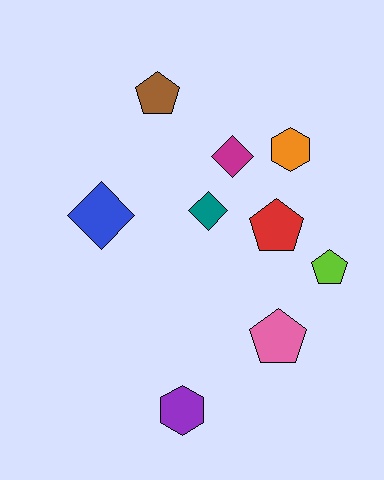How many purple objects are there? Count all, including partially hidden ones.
There is 1 purple object.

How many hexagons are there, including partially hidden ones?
There are 2 hexagons.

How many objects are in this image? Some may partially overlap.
There are 9 objects.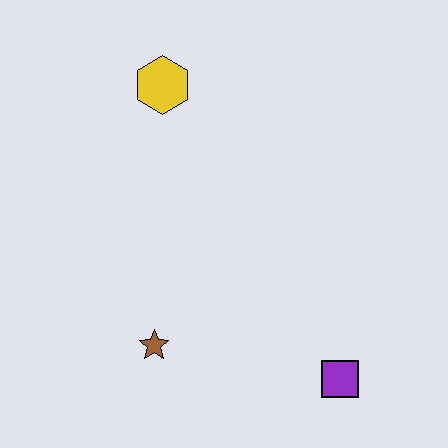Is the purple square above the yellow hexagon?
No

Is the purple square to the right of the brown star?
Yes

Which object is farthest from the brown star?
The yellow hexagon is farthest from the brown star.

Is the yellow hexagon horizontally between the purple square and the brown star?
Yes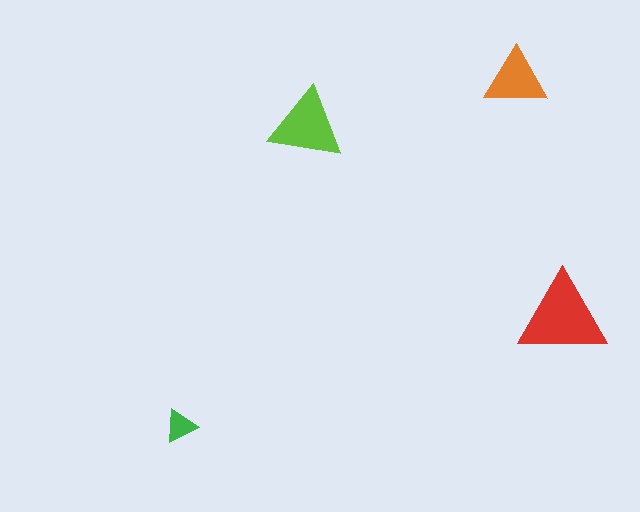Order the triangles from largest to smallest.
the red one, the lime one, the orange one, the green one.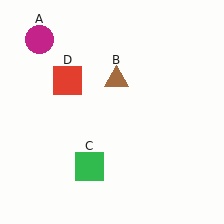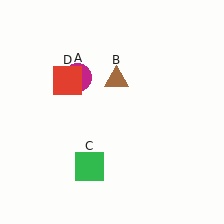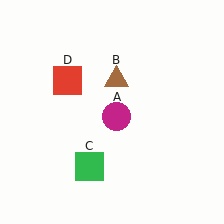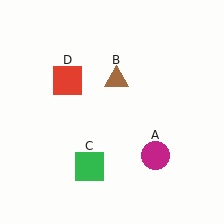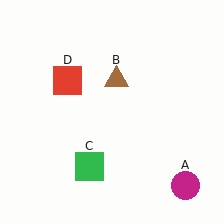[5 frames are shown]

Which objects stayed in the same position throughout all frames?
Brown triangle (object B) and green square (object C) and red square (object D) remained stationary.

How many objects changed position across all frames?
1 object changed position: magenta circle (object A).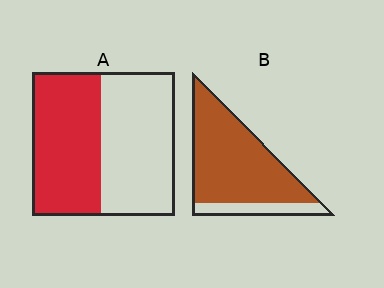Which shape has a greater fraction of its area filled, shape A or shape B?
Shape B.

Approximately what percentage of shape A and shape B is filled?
A is approximately 50% and B is approximately 85%.